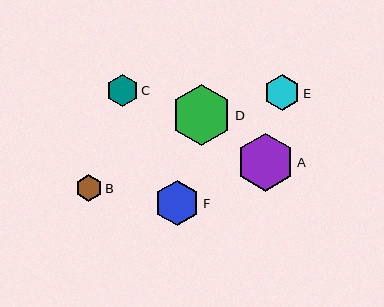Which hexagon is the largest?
Hexagon D is the largest with a size of approximately 60 pixels.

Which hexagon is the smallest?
Hexagon B is the smallest with a size of approximately 27 pixels.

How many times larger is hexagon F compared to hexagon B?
Hexagon F is approximately 1.7 times the size of hexagon B.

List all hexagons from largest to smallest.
From largest to smallest: D, A, F, E, C, B.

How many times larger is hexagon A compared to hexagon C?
Hexagon A is approximately 1.8 times the size of hexagon C.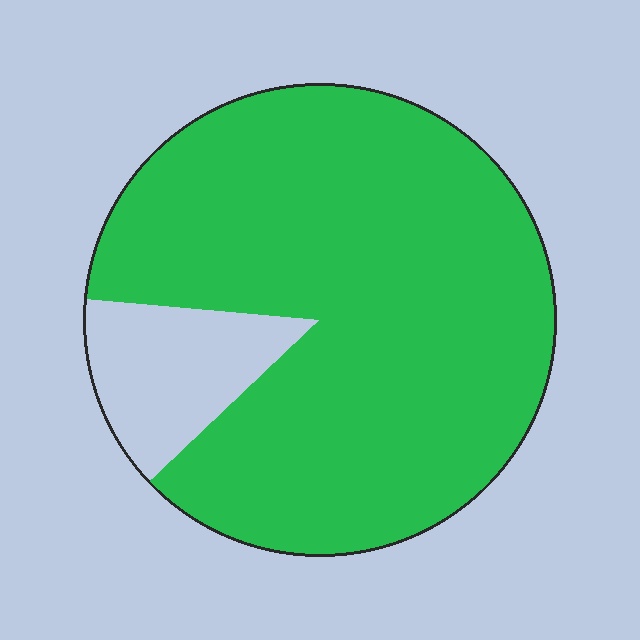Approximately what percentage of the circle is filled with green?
Approximately 85%.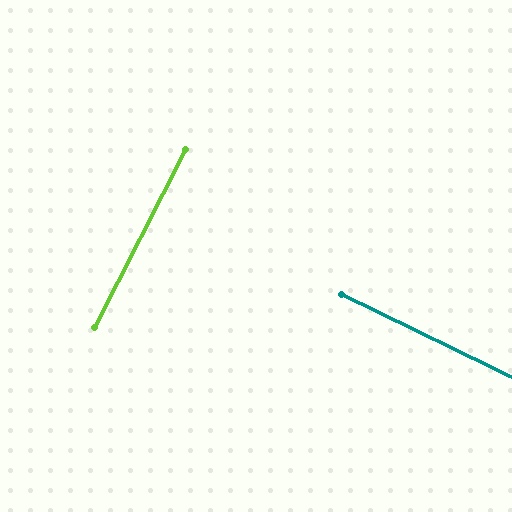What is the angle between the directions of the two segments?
Approximately 89 degrees.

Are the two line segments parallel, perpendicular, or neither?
Perpendicular — they meet at approximately 89°.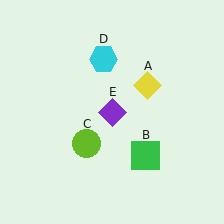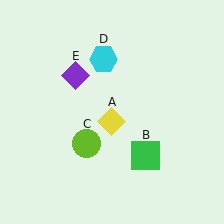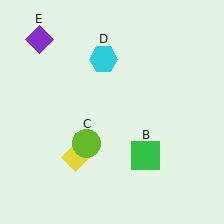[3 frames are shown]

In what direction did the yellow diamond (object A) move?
The yellow diamond (object A) moved down and to the left.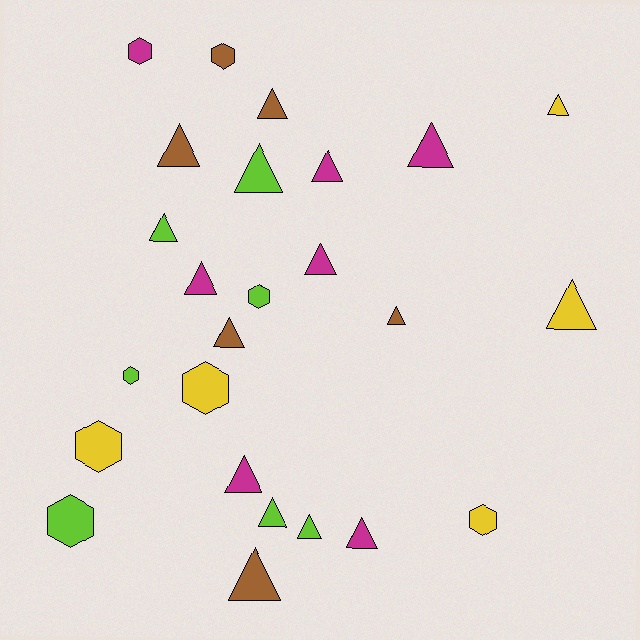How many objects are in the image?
There are 25 objects.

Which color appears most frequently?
Lime, with 7 objects.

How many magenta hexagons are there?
There is 1 magenta hexagon.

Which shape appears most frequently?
Triangle, with 17 objects.